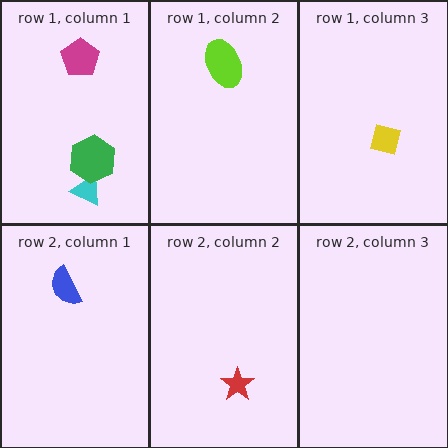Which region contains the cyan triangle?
The row 1, column 1 region.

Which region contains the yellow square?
The row 1, column 3 region.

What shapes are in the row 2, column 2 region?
The red star.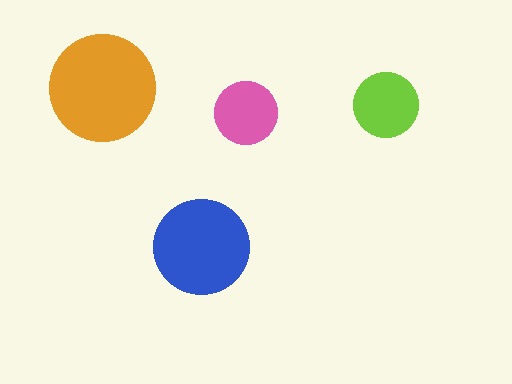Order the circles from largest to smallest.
the orange one, the blue one, the lime one, the pink one.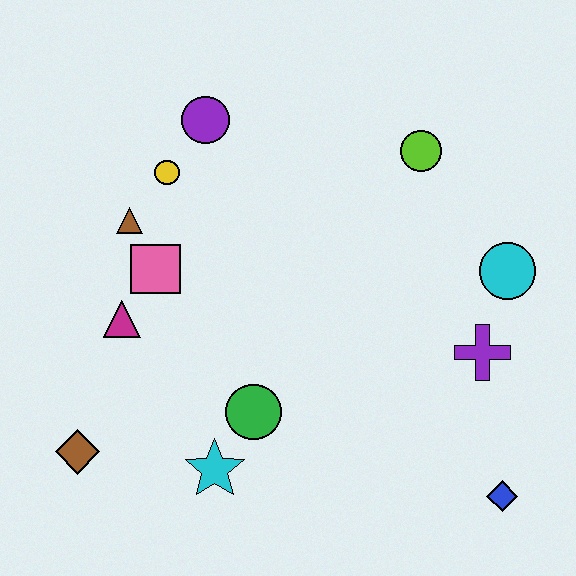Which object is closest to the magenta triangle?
The pink square is closest to the magenta triangle.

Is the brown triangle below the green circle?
No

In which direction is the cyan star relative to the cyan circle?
The cyan star is to the left of the cyan circle.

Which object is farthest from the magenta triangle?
The blue diamond is farthest from the magenta triangle.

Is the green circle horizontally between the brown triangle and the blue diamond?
Yes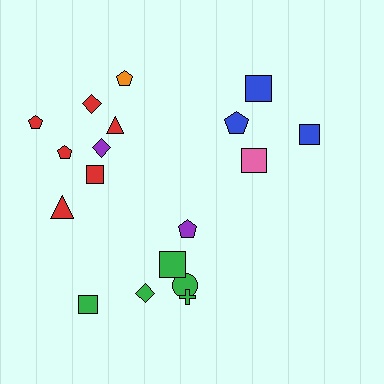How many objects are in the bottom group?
There are 6 objects.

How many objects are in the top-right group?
There are 4 objects.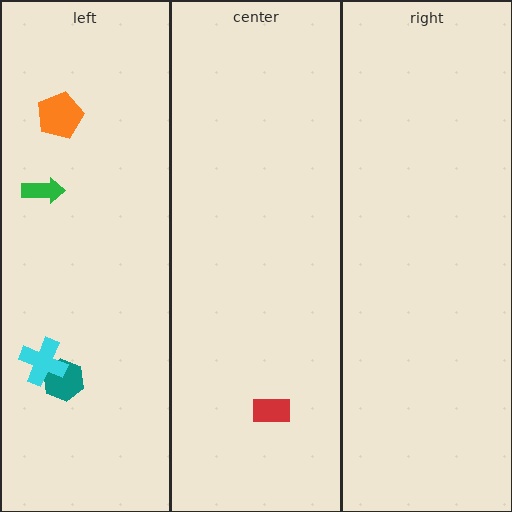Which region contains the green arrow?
The left region.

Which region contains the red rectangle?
The center region.